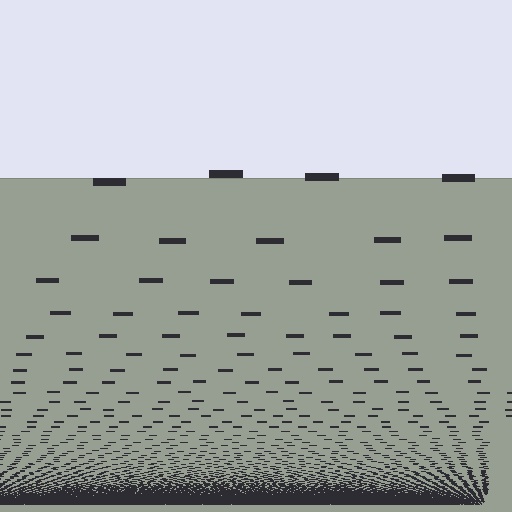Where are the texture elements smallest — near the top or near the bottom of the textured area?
Near the bottom.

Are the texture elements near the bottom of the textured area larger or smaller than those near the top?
Smaller. The gradient is inverted — elements near the bottom are smaller and denser.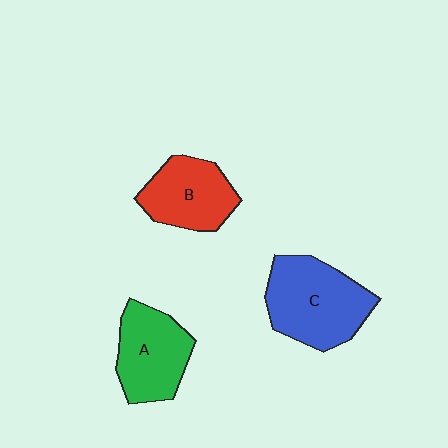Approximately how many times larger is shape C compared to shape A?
Approximately 1.3 times.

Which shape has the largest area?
Shape C (blue).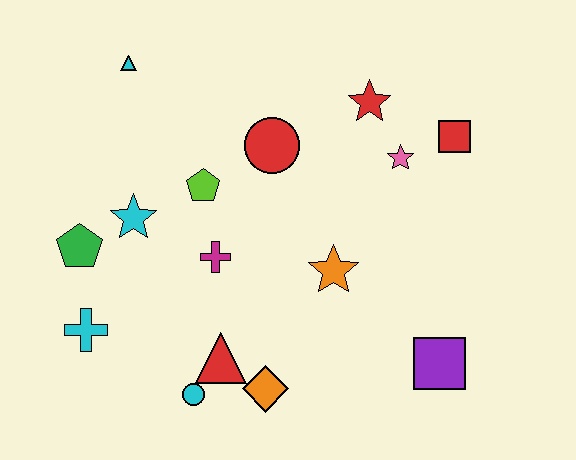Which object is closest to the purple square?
The orange star is closest to the purple square.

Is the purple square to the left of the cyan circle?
No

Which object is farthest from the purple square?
The cyan triangle is farthest from the purple square.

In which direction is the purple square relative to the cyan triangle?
The purple square is to the right of the cyan triangle.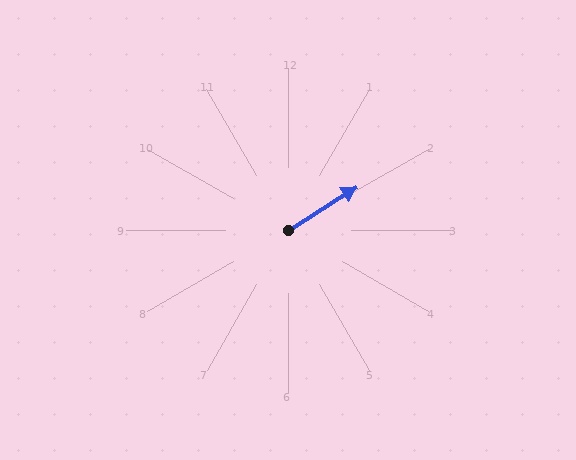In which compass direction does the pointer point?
Northeast.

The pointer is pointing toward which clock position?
Roughly 2 o'clock.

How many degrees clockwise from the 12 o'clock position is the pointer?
Approximately 57 degrees.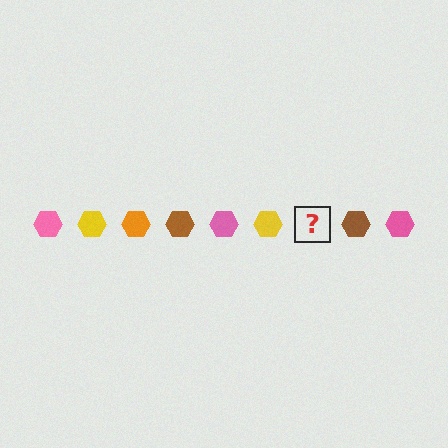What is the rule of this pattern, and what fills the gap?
The rule is that the pattern cycles through pink, yellow, orange, brown hexagons. The gap should be filled with an orange hexagon.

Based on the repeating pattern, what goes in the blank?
The blank should be an orange hexagon.